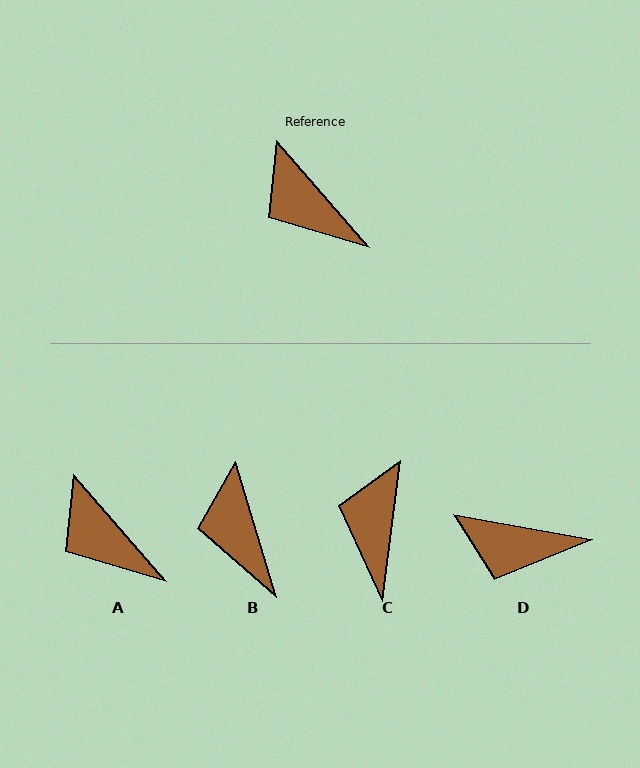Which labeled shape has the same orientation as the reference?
A.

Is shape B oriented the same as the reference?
No, it is off by about 24 degrees.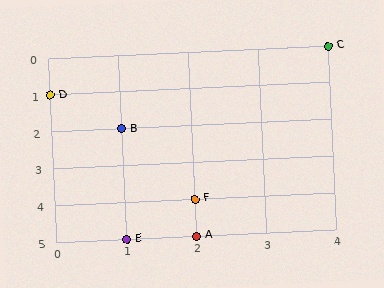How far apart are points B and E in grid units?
Points B and E are 3 rows apart.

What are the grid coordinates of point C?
Point C is at grid coordinates (4, 0).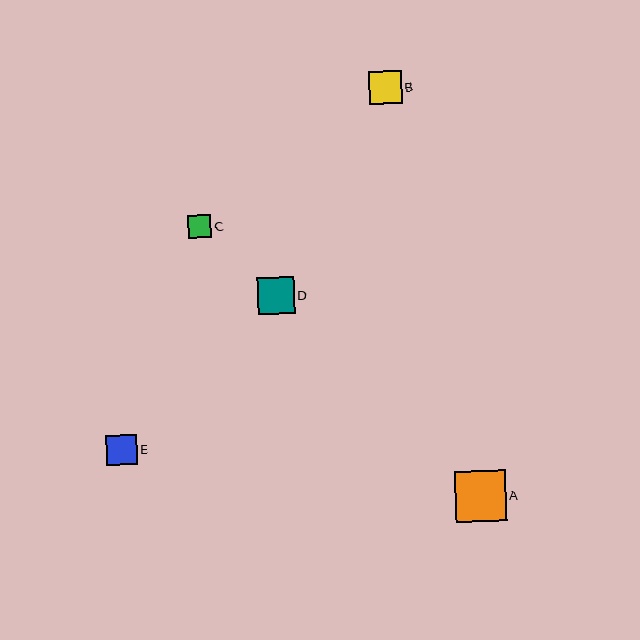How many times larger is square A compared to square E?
Square A is approximately 1.7 times the size of square E.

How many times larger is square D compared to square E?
Square D is approximately 1.2 times the size of square E.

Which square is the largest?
Square A is the largest with a size of approximately 51 pixels.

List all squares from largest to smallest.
From largest to smallest: A, D, B, E, C.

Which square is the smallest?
Square C is the smallest with a size of approximately 23 pixels.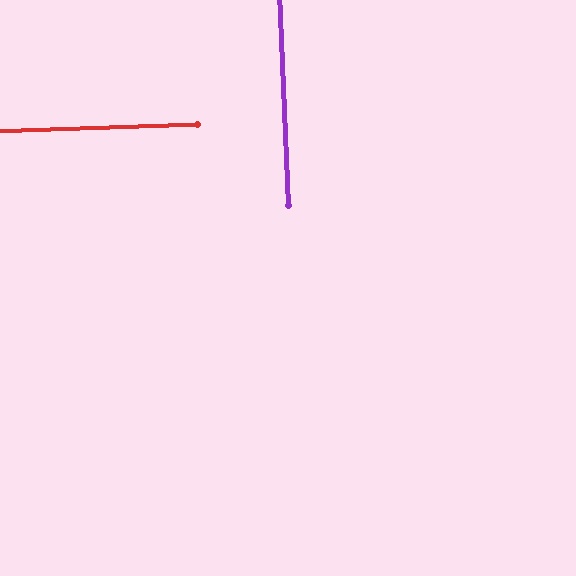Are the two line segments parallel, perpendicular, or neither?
Perpendicular — they meet at approximately 90°.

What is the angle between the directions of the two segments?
Approximately 90 degrees.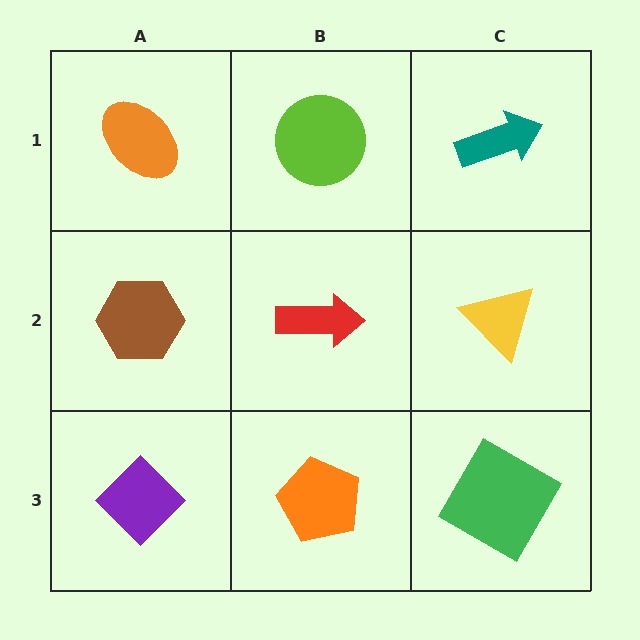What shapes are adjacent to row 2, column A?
An orange ellipse (row 1, column A), a purple diamond (row 3, column A), a red arrow (row 2, column B).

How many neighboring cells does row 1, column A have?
2.